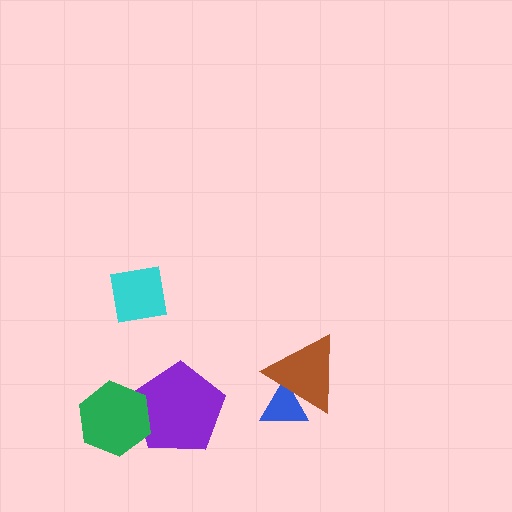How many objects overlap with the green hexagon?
1 object overlaps with the green hexagon.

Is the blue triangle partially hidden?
Yes, it is partially covered by another shape.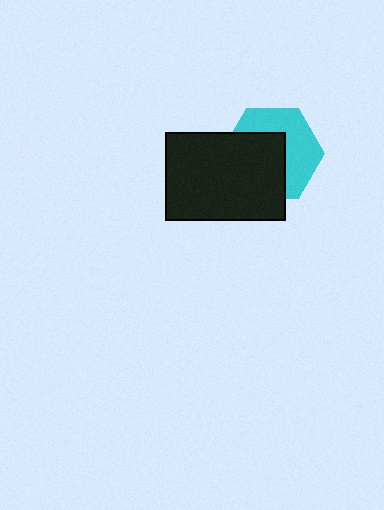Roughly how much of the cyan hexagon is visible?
About half of it is visible (roughly 49%).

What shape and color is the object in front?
The object in front is a black rectangle.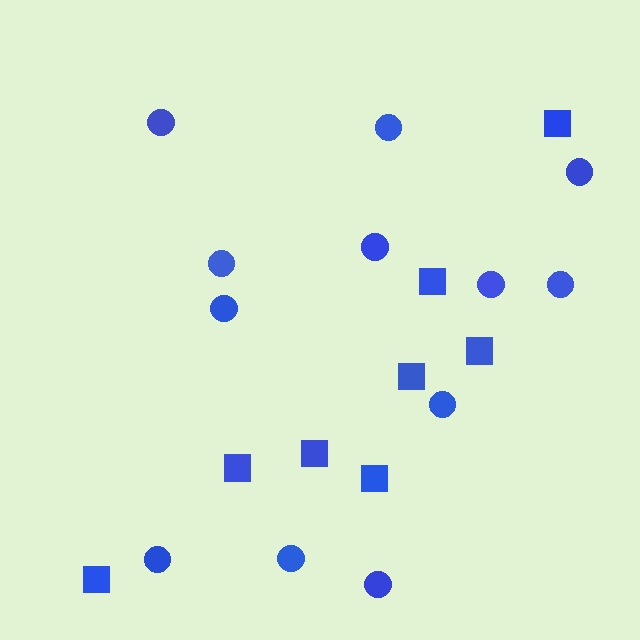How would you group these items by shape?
There are 2 groups: one group of circles (12) and one group of squares (8).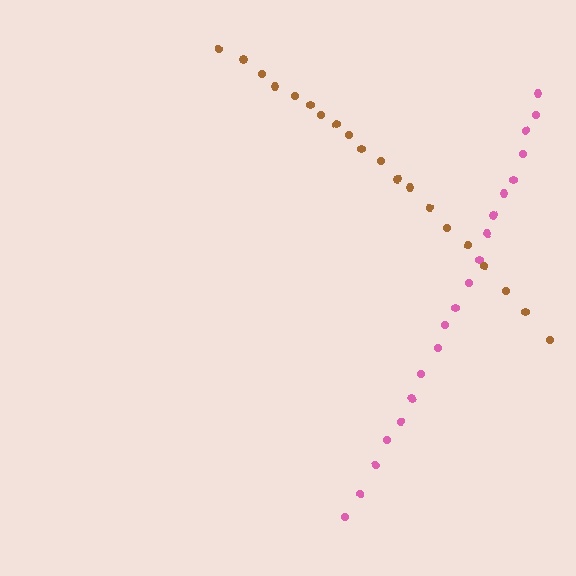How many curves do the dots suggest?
There are 2 distinct paths.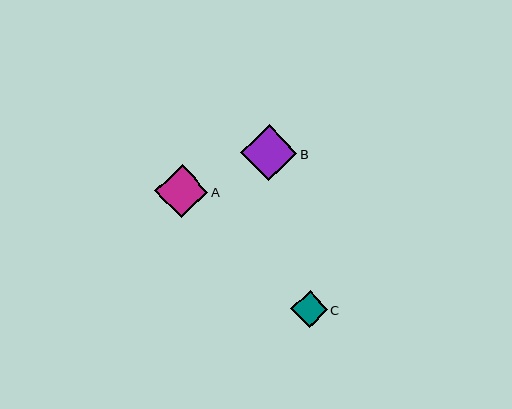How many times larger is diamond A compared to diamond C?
Diamond A is approximately 1.5 times the size of diamond C.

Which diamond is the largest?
Diamond B is the largest with a size of approximately 56 pixels.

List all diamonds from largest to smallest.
From largest to smallest: B, A, C.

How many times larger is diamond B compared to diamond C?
Diamond B is approximately 1.5 times the size of diamond C.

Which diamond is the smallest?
Diamond C is the smallest with a size of approximately 36 pixels.